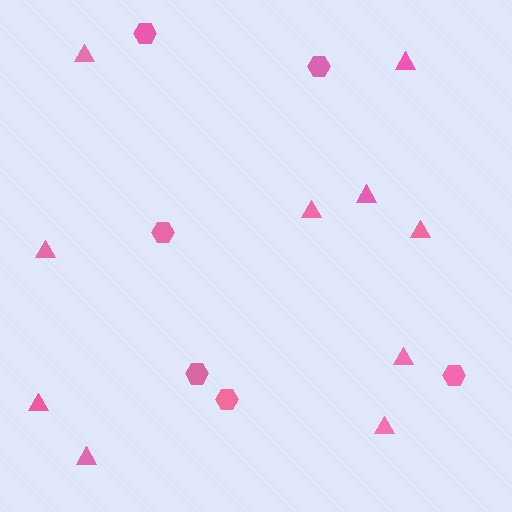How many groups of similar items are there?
There are 2 groups: one group of triangles (10) and one group of hexagons (6).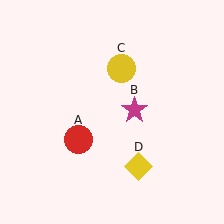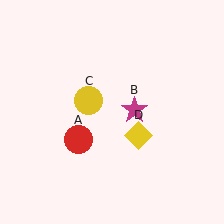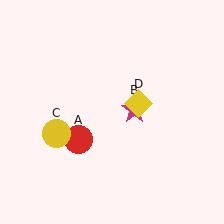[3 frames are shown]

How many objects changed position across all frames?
2 objects changed position: yellow circle (object C), yellow diamond (object D).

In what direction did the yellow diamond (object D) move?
The yellow diamond (object D) moved up.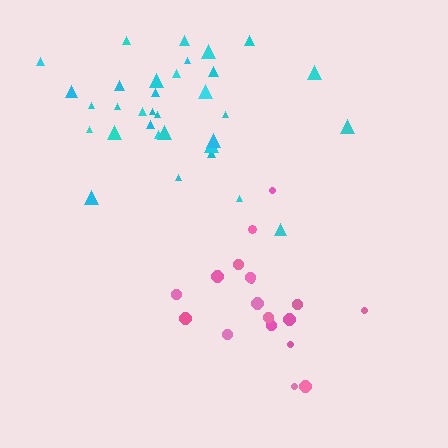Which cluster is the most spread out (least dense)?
Pink.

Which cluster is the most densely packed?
Cyan.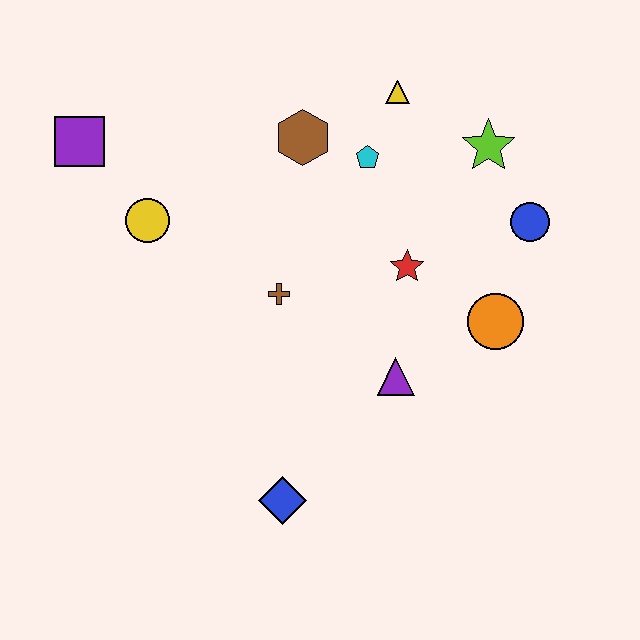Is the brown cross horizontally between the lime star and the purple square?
Yes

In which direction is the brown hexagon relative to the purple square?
The brown hexagon is to the right of the purple square.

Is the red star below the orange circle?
No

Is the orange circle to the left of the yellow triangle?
No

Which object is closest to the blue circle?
The lime star is closest to the blue circle.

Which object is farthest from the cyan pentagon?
The blue diamond is farthest from the cyan pentagon.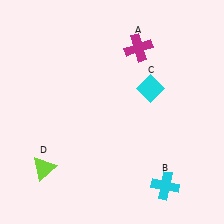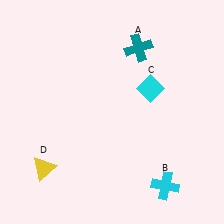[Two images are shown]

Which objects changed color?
A changed from magenta to teal. D changed from lime to yellow.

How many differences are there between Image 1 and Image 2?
There are 2 differences between the two images.